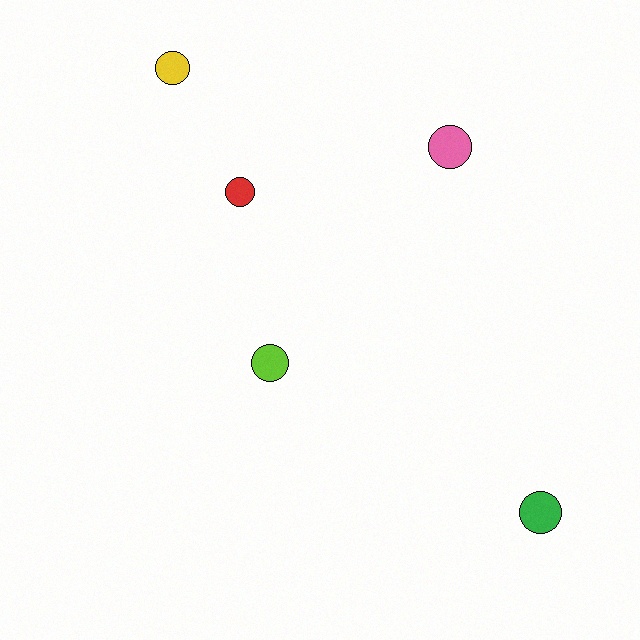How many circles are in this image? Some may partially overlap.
There are 5 circles.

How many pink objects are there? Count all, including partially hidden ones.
There is 1 pink object.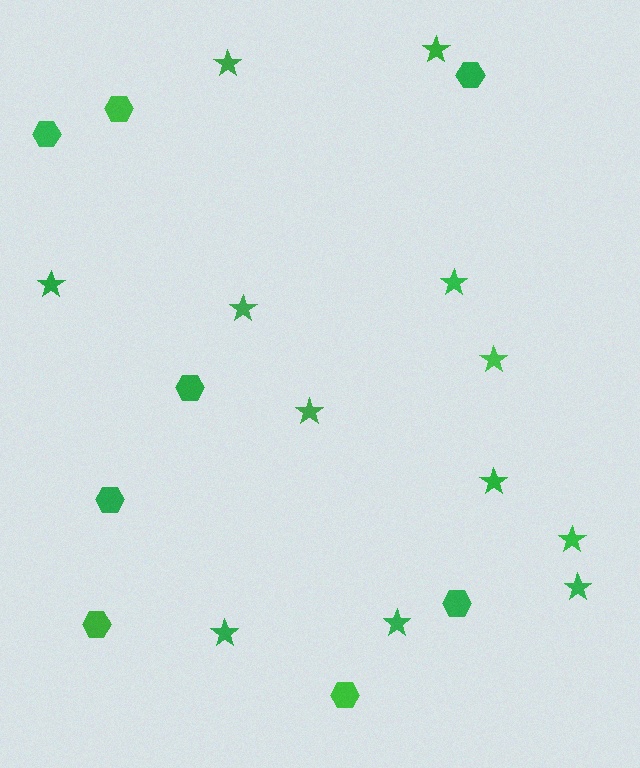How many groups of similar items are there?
There are 2 groups: one group of hexagons (8) and one group of stars (12).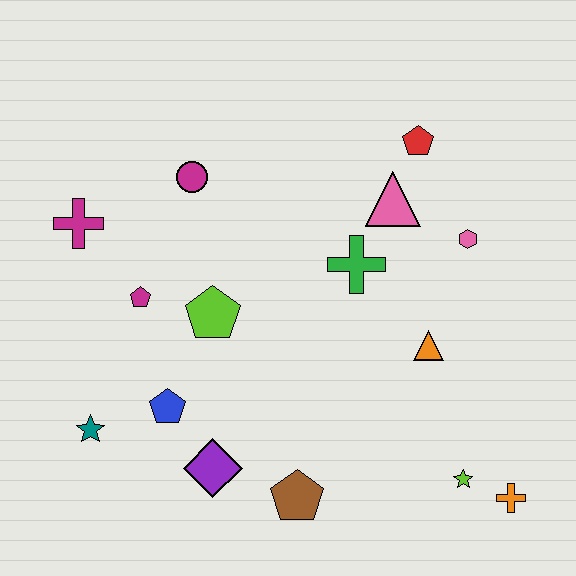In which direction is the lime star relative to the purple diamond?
The lime star is to the right of the purple diamond.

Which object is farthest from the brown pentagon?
The red pentagon is farthest from the brown pentagon.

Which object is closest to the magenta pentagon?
The lime pentagon is closest to the magenta pentagon.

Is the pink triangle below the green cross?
No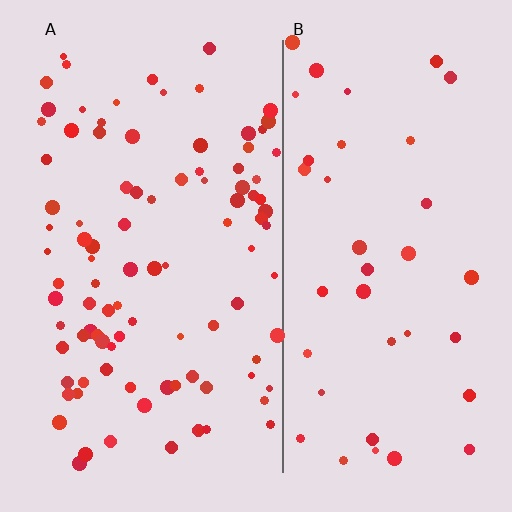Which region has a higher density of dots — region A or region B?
A (the left).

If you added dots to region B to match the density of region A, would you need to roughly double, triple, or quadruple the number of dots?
Approximately double.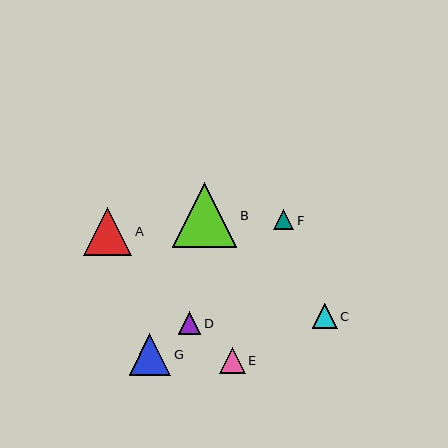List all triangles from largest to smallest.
From largest to smallest: B, A, G, E, C, D, F.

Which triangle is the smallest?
Triangle F is the smallest with a size of approximately 20 pixels.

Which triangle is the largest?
Triangle B is the largest with a size of approximately 65 pixels.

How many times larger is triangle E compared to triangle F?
Triangle E is approximately 1.3 times the size of triangle F.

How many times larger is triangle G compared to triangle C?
Triangle G is approximately 1.7 times the size of triangle C.